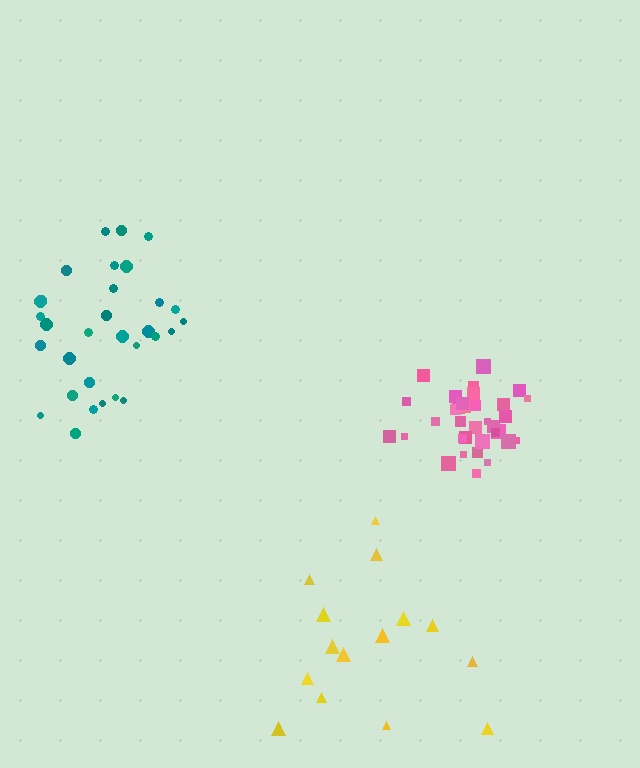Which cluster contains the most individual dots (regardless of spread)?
Pink (34).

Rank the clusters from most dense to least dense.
pink, teal, yellow.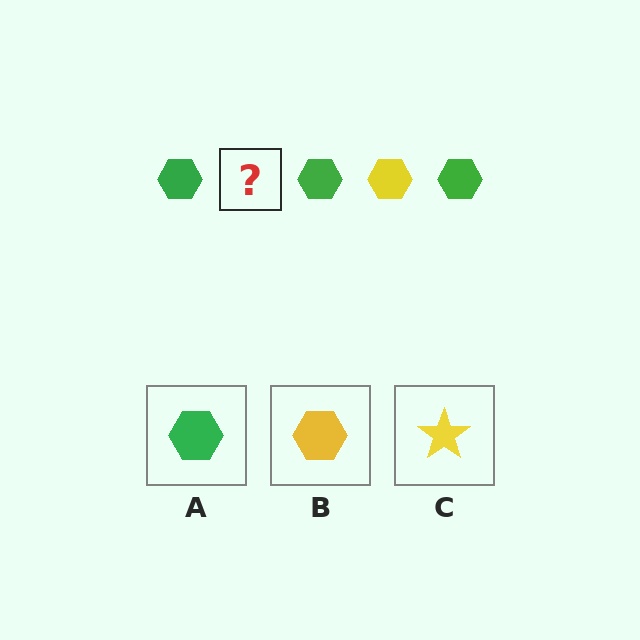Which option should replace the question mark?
Option B.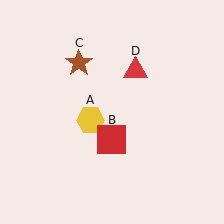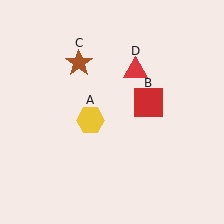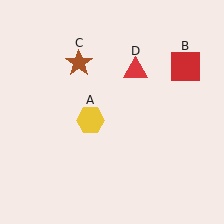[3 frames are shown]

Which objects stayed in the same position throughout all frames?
Yellow hexagon (object A) and brown star (object C) and red triangle (object D) remained stationary.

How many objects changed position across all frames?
1 object changed position: red square (object B).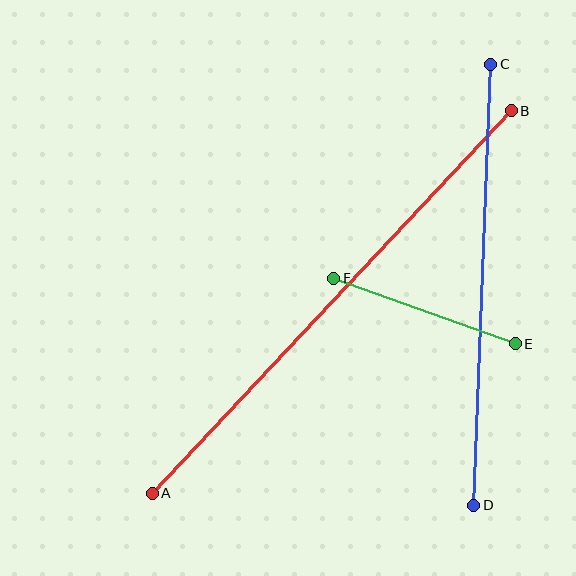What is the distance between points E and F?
The distance is approximately 193 pixels.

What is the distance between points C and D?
The distance is approximately 442 pixels.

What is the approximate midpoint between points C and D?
The midpoint is at approximately (482, 285) pixels.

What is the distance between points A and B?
The distance is approximately 524 pixels.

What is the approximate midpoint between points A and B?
The midpoint is at approximately (332, 302) pixels.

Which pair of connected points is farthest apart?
Points A and B are farthest apart.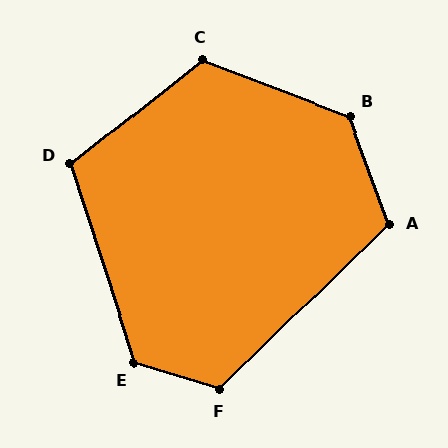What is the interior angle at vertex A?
Approximately 114 degrees (obtuse).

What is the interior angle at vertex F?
Approximately 119 degrees (obtuse).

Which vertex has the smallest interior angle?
D, at approximately 110 degrees.